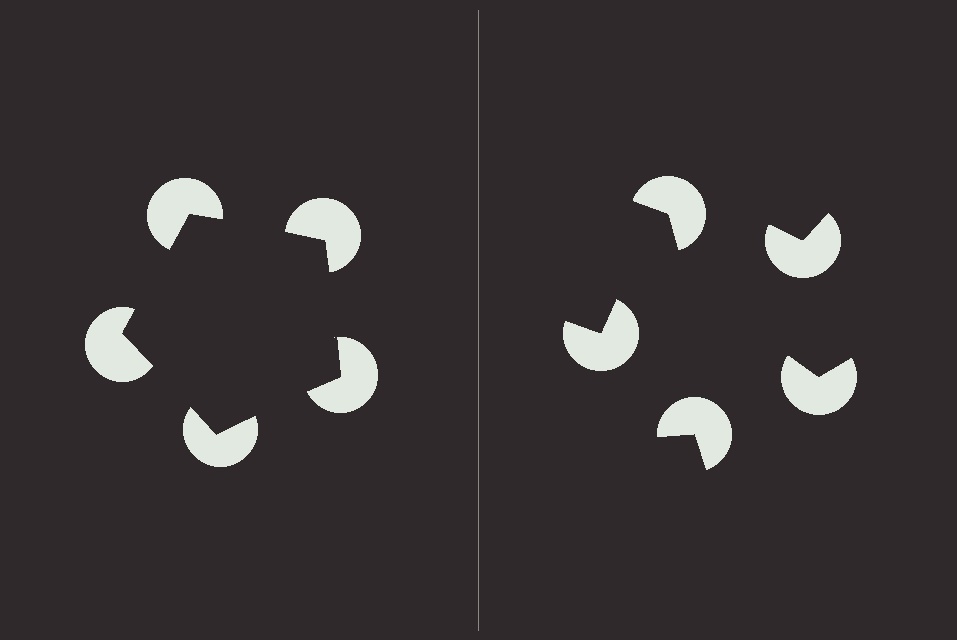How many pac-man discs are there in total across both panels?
10 — 5 on each side.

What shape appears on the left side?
An illusory pentagon.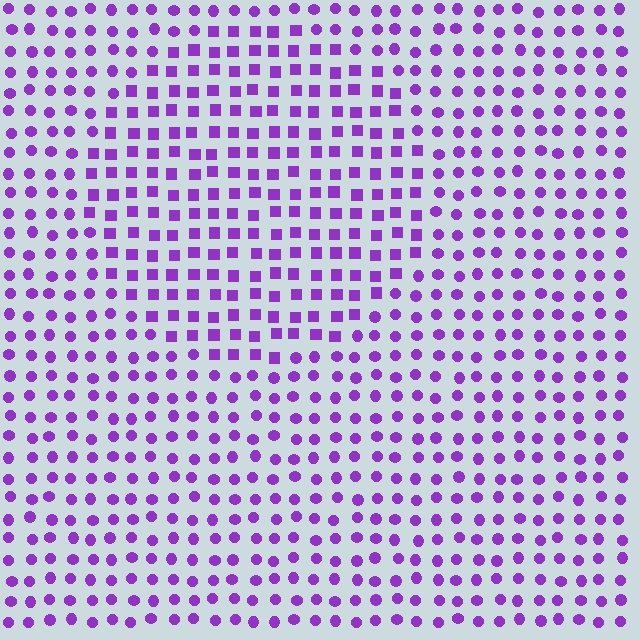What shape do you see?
I see a circle.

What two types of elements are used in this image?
The image uses squares inside the circle region and circles outside it.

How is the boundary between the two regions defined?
The boundary is defined by a change in element shape: squares inside vs. circles outside. All elements share the same color and spacing.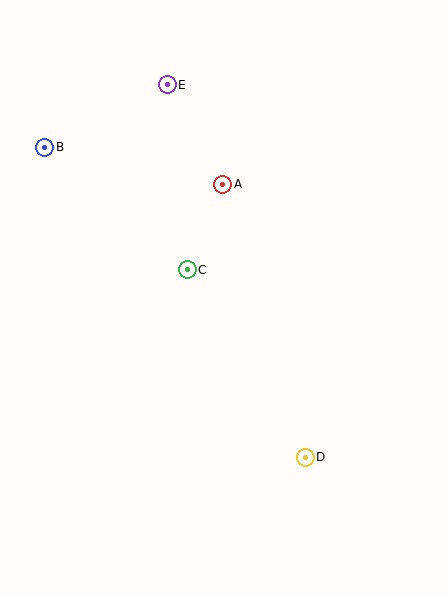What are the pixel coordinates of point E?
Point E is at (167, 85).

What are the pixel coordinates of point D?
Point D is at (305, 457).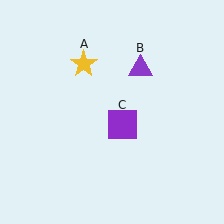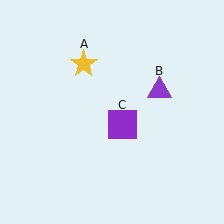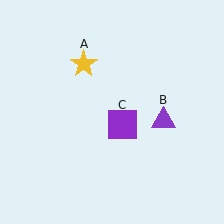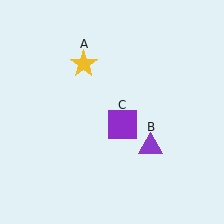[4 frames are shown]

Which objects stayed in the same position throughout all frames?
Yellow star (object A) and purple square (object C) remained stationary.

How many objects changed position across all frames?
1 object changed position: purple triangle (object B).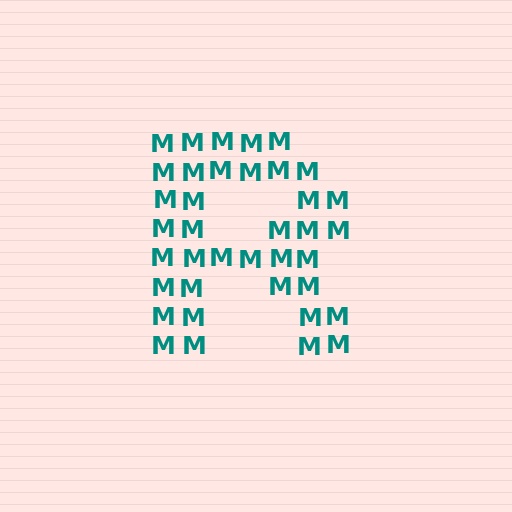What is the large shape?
The large shape is the letter R.